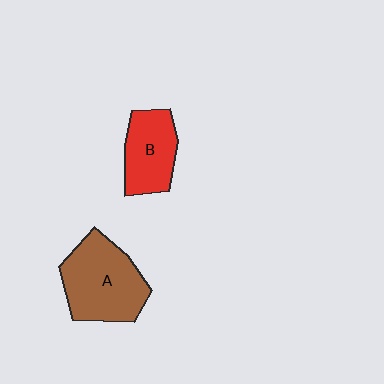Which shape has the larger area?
Shape A (brown).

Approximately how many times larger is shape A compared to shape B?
Approximately 1.5 times.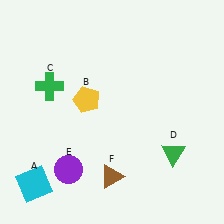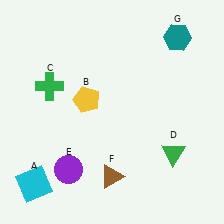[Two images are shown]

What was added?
A teal hexagon (G) was added in Image 2.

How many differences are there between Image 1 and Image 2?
There is 1 difference between the two images.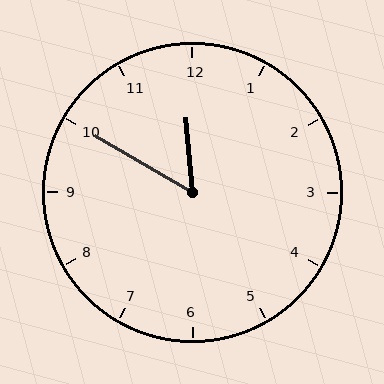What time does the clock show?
11:50.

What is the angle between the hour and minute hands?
Approximately 55 degrees.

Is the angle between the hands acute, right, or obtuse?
It is acute.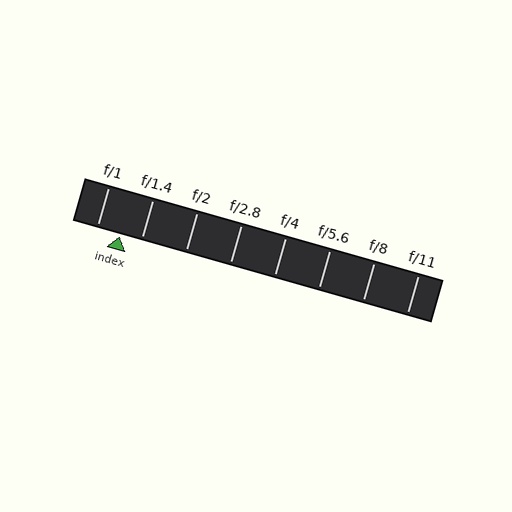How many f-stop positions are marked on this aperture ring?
There are 8 f-stop positions marked.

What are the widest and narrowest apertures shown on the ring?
The widest aperture shown is f/1 and the narrowest is f/11.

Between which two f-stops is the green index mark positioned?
The index mark is between f/1 and f/1.4.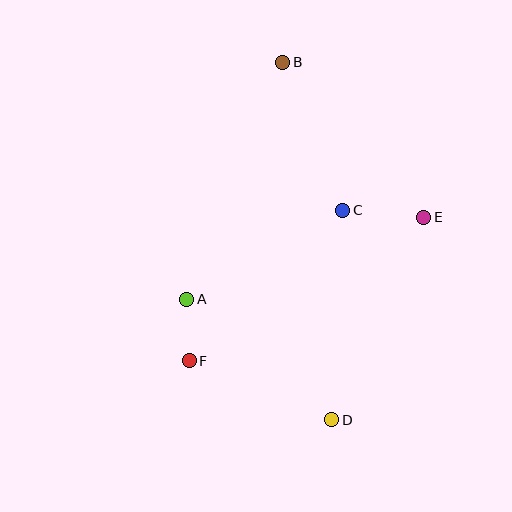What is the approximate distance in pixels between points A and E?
The distance between A and E is approximately 251 pixels.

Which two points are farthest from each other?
Points B and D are farthest from each other.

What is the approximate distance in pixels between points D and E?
The distance between D and E is approximately 223 pixels.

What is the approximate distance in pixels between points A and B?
The distance between A and B is approximately 256 pixels.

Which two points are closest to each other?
Points A and F are closest to each other.